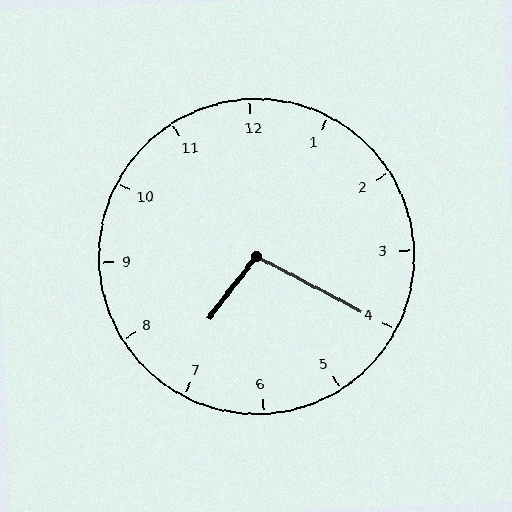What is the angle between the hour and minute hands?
Approximately 100 degrees.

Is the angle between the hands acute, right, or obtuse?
It is obtuse.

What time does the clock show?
7:20.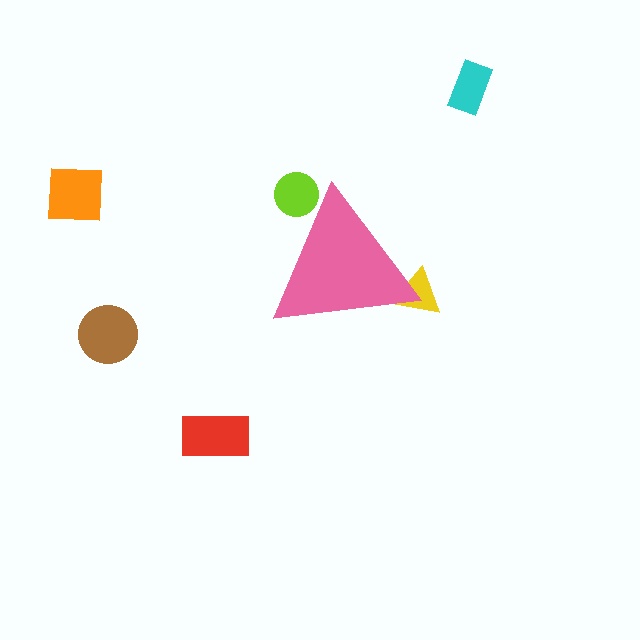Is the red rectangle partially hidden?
No, the red rectangle is fully visible.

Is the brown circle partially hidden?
No, the brown circle is fully visible.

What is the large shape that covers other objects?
A pink triangle.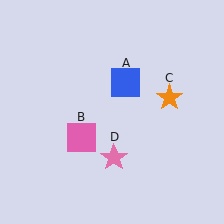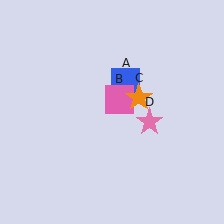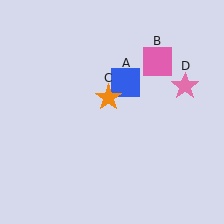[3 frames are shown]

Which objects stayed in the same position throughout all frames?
Blue square (object A) remained stationary.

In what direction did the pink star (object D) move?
The pink star (object D) moved up and to the right.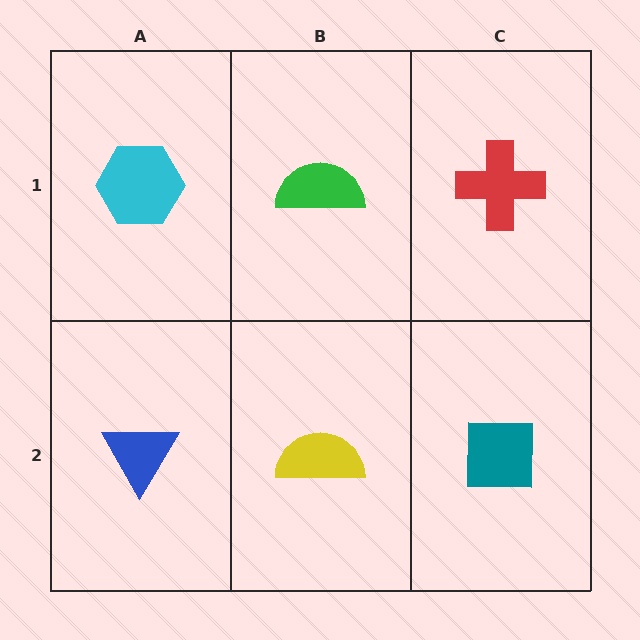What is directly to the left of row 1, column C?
A green semicircle.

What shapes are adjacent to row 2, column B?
A green semicircle (row 1, column B), a blue triangle (row 2, column A), a teal square (row 2, column C).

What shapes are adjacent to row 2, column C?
A red cross (row 1, column C), a yellow semicircle (row 2, column B).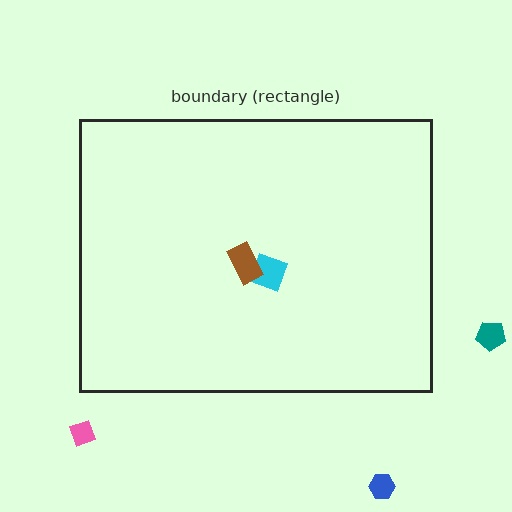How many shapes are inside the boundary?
2 inside, 3 outside.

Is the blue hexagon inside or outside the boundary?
Outside.